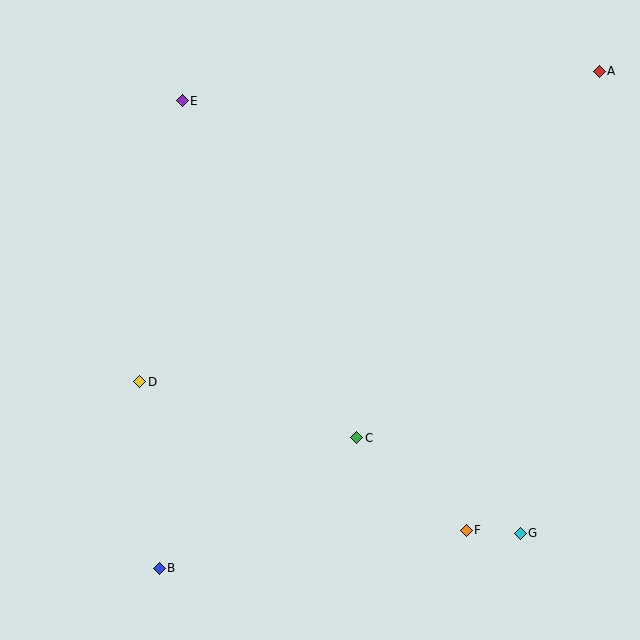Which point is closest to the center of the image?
Point C at (357, 438) is closest to the center.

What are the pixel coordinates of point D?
Point D is at (140, 382).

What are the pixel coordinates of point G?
Point G is at (520, 533).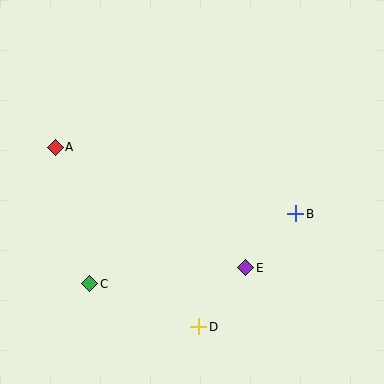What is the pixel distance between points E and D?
The distance between E and D is 75 pixels.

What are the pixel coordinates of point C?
Point C is at (90, 284).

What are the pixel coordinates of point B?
Point B is at (296, 214).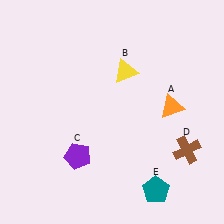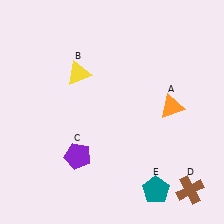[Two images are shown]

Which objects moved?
The objects that moved are: the yellow triangle (B), the brown cross (D).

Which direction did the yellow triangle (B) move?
The yellow triangle (B) moved left.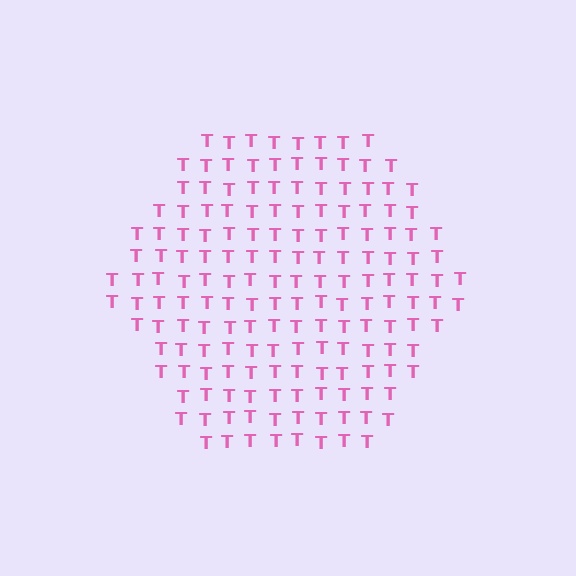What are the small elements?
The small elements are letter T's.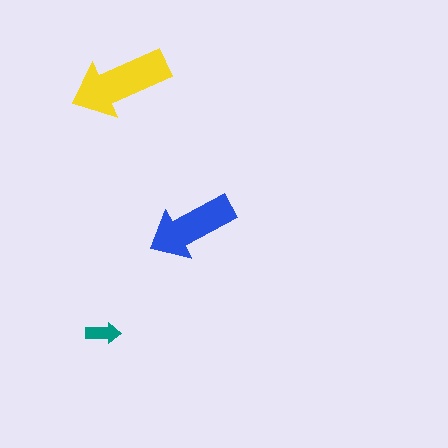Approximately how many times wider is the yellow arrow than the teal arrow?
About 3 times wider.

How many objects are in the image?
There are 3 objects in the image.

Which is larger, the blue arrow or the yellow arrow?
The yellow one.